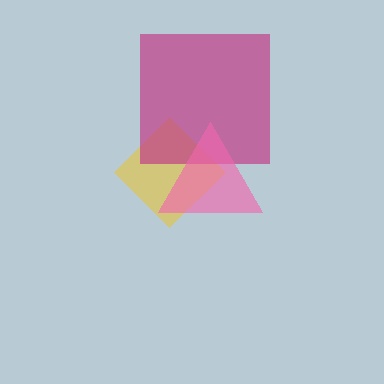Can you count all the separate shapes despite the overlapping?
Yes, there are 3 separate shapes.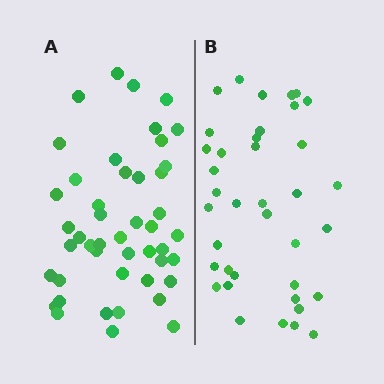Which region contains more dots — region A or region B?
Region A (the left region) has more dots.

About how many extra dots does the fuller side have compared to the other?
Region A has roughly 8 or so more dots than region B.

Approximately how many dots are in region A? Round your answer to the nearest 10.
About 50 dots. (The exact count is 46, which rounds to 50.)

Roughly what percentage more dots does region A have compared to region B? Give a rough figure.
About 20% more.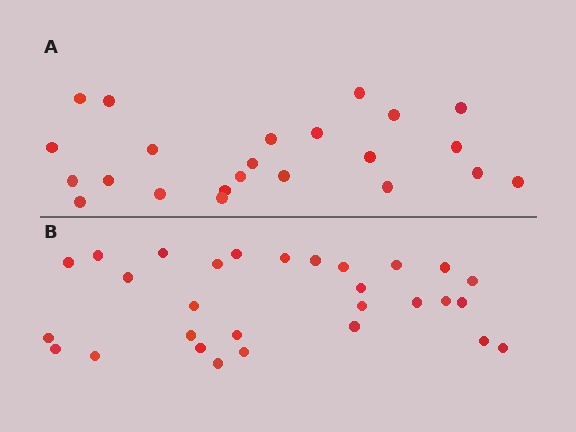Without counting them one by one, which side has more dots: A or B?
Region B (the bottom region) has more dots.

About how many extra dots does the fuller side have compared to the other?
Region B has about 6 more dots than region A.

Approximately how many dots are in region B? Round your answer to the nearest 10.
About 30 dots. (The exact count is 29, which rounds to 30.)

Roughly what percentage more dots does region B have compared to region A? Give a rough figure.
About 25% more.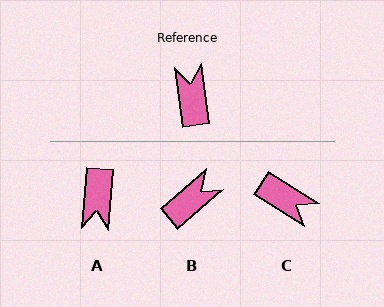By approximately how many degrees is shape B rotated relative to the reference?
Approximately 57 degrees clockwise.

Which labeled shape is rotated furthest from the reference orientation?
A, about 167 degrees away.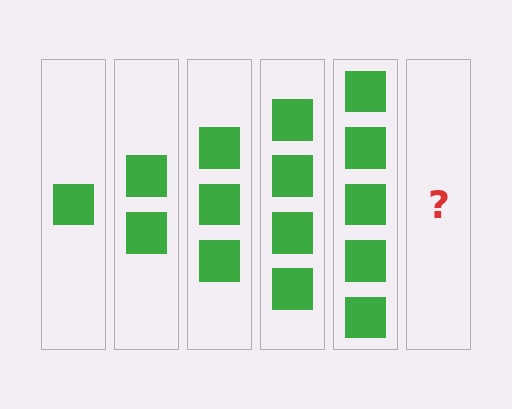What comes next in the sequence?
The next element should be 6 squares.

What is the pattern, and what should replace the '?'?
The pattern is that each step adds one more square. The '?' should be 6 squares.